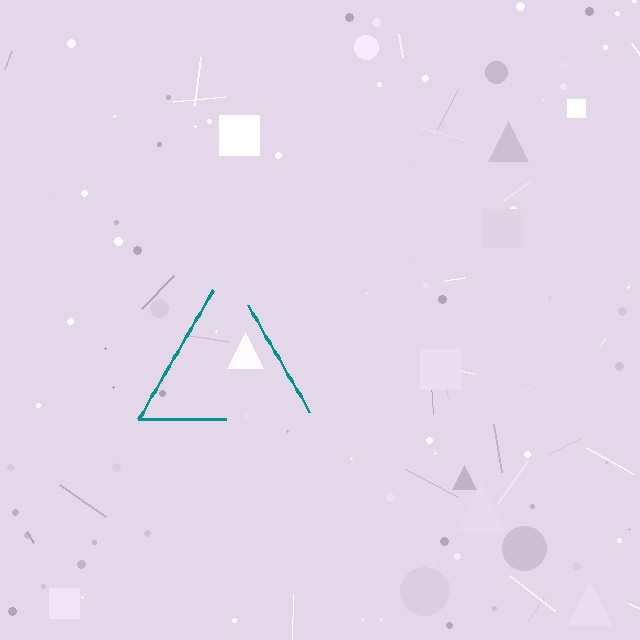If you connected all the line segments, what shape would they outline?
They would outline a triangle.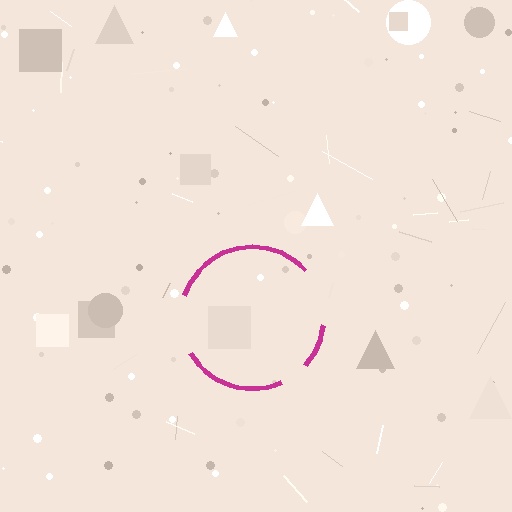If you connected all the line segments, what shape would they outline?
They would outline a circle.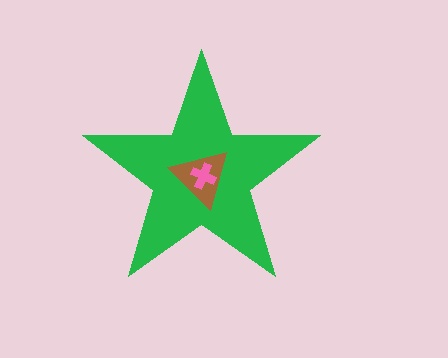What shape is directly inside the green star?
The brown triangle.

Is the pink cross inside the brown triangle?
Yes.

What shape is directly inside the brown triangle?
The pink cross.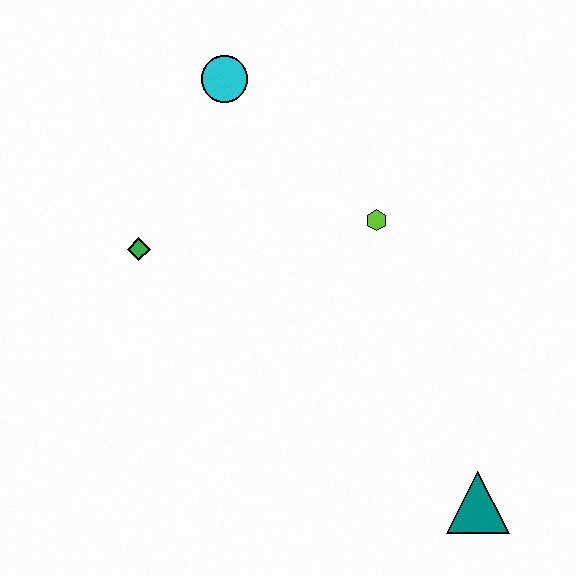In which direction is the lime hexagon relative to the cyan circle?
The lime hexagon is to the right of the cyan circle.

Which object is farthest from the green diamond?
The teal triangle is farthest from the green diamond.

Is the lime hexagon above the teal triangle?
Yes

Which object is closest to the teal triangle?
The lime hexagon is closest to the teal triangle.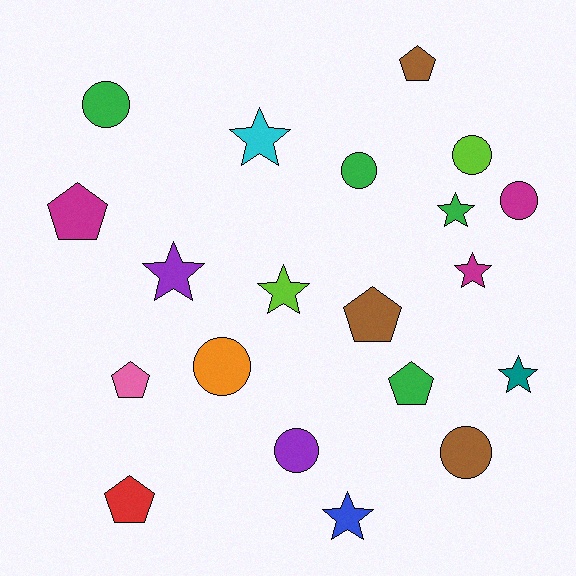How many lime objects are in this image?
There are 2 lime objects.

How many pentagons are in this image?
There are 6 pentagons.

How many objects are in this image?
There are 20 objects.